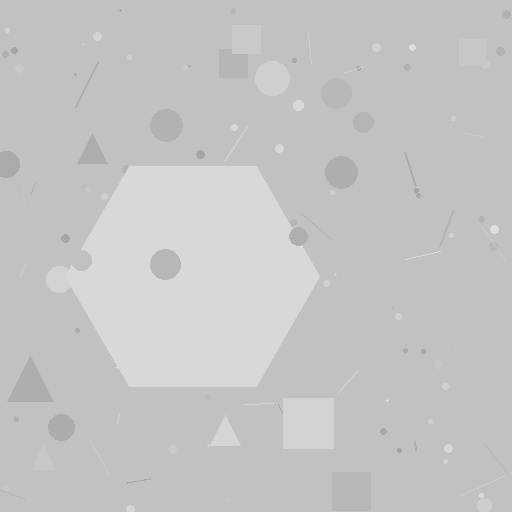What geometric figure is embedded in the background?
A hexagon is embedded in the background.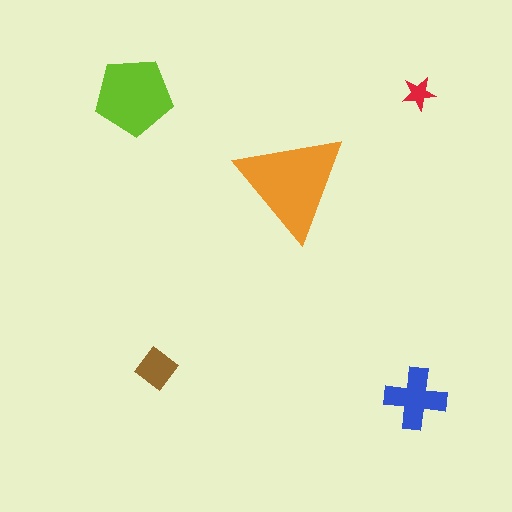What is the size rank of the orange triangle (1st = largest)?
1st.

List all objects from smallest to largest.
The red star, the brown diamond, the blue cross, the lime pentagon, the orange triangle.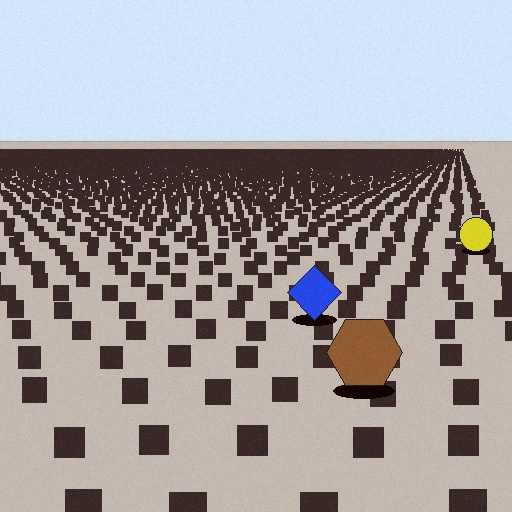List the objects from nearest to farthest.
From nearest to farthest: the brown hexagon, the blue diamond, the yellow circle.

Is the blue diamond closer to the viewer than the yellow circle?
Yes. The blue diamond is closer — you can tell from the texture gradient: the ground texture is coarser near it.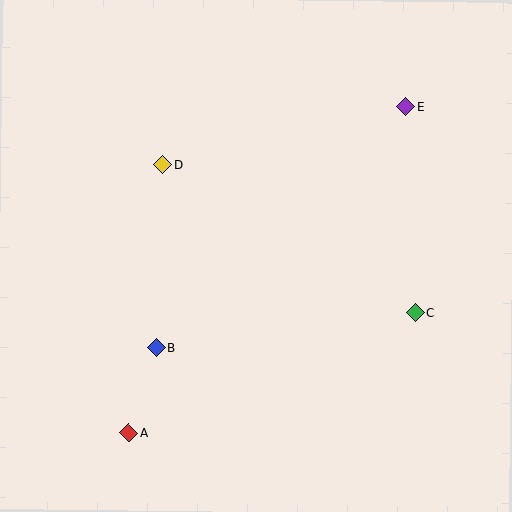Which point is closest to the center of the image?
Point D at (163, 165) is closest to the center.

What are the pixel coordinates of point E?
Point E is at (405, 106).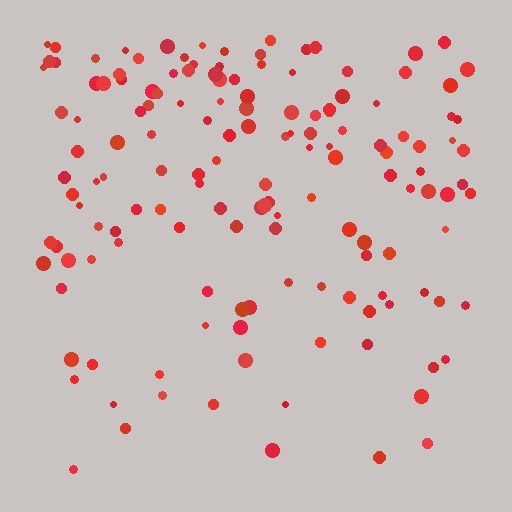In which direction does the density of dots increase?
From bottom to top, with the top side densest.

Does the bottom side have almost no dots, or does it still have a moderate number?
Still a moderate number, just noticeably fewer than the top.